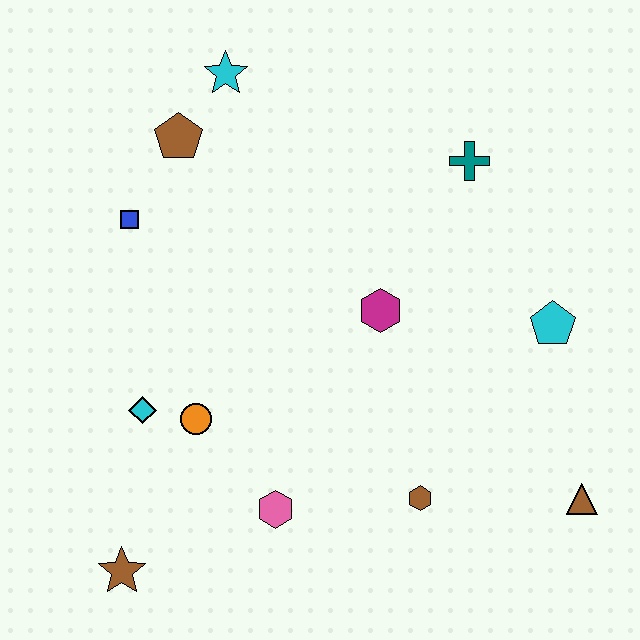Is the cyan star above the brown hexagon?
Yes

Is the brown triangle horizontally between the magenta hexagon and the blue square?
No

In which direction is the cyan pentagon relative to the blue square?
The cyan pentagon is to the right of the blue square.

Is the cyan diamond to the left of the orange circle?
Yes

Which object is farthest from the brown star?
The teal cross is farthest from the brown star.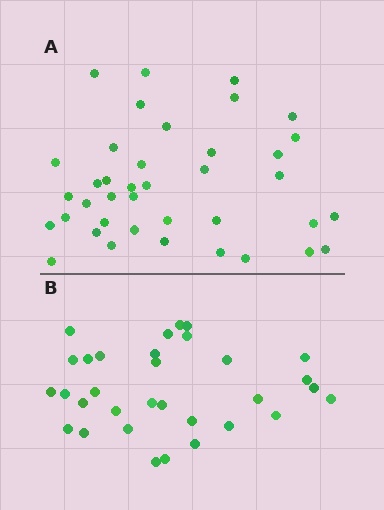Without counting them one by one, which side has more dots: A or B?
Region A (the top region) has more dots.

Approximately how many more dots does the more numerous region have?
Region A has roughly 8 or so more dots than region B.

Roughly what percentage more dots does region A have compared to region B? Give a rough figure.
About 20% more.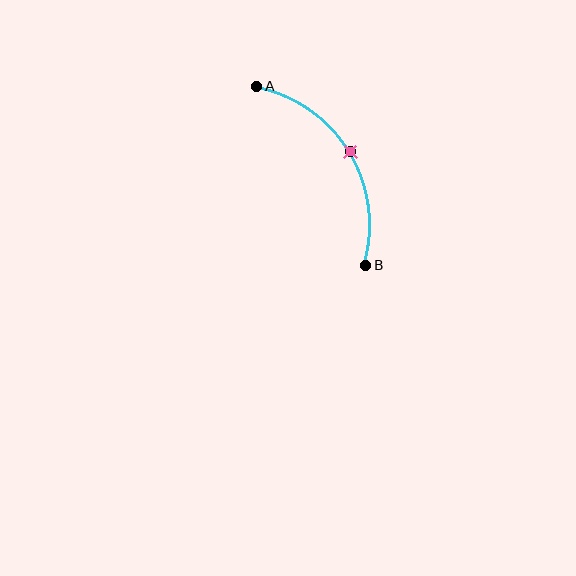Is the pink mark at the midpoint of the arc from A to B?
Yes. The pink mark lies on the arc at equal arc-length from both A and B — it is the arc midpoint.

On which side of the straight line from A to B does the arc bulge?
The arc bulges to the right of the straight line connecting A and B.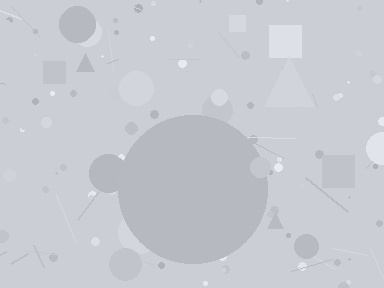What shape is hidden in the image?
A circle is hidden in the image.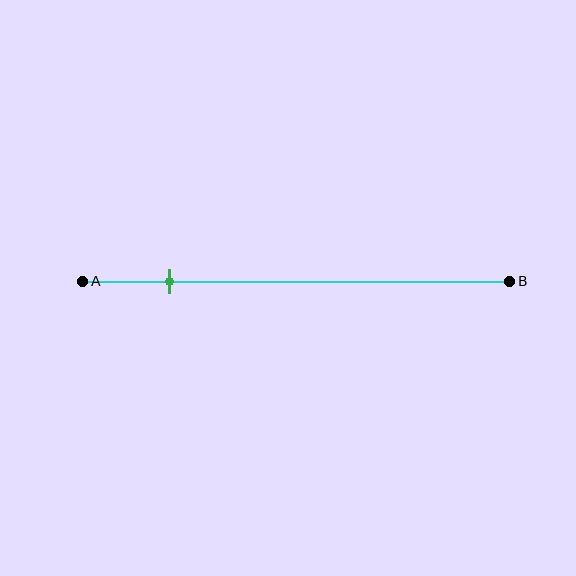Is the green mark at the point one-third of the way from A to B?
No, the mark is at about 20% from A, not at the 33% one-third point.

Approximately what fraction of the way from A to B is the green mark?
The green mark is approximately 20% of the way from A to B.